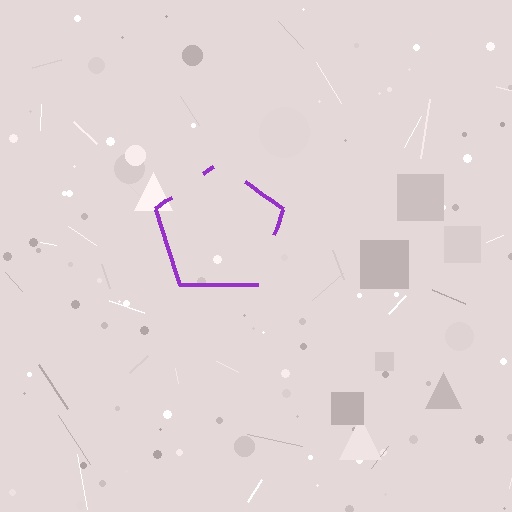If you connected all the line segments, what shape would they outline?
They would outline a pentagon.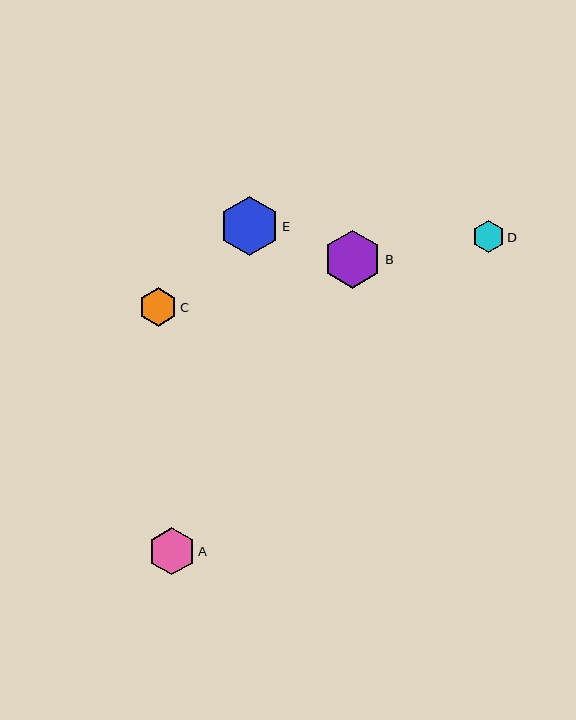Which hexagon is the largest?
Hexagon E is the largest with a size of approximately 59 pixels.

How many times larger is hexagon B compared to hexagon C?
Hexagon B is approximately 1.5 times the size of hexagon C.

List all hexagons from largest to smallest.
From largest to smallest: E, B, A, C, D.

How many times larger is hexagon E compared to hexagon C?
Hexagon E is approximately 1.6 times the size of hexagon C.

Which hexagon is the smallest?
Hexagon D is the smallest with a size of approximately 32 pixels.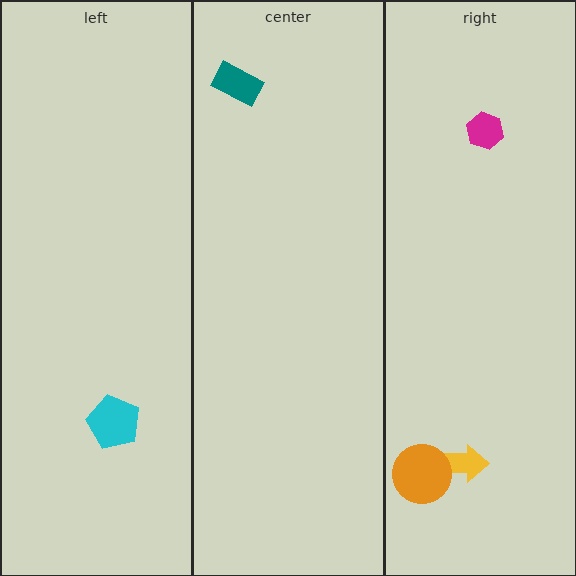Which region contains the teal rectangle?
The center region.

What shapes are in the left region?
The cyan pentagon.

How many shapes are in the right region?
3.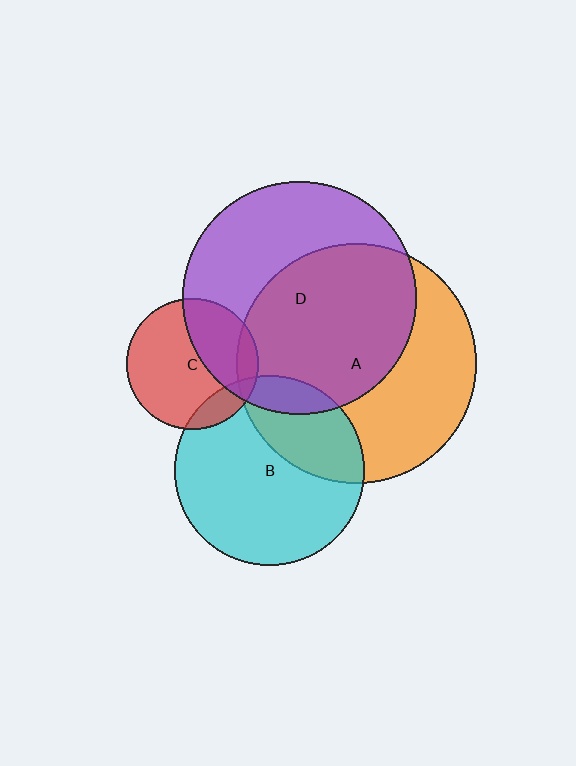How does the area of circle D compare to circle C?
Approximately 3.1 times.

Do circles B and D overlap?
Yes.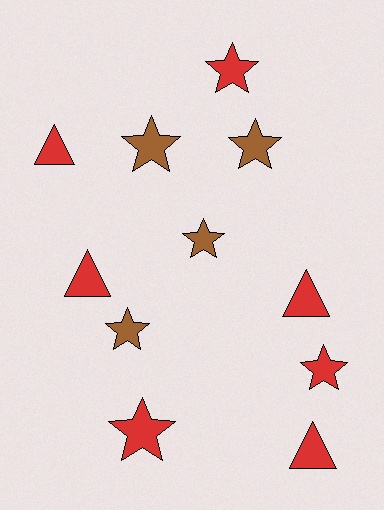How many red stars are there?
There are 3 red stars.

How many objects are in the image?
There are 11 objects.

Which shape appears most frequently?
Star, with 7 objects.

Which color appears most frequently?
Red, with 7 objects.